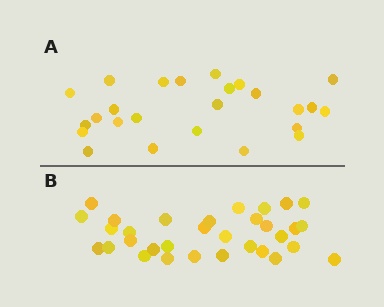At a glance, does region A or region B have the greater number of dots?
Region B (the bottom region) has more dots.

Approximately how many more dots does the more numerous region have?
Region B has roughly 8 or so more dots than region A.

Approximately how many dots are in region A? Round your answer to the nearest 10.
About 20 dots. (The exact count is 25, which rounds to 20.)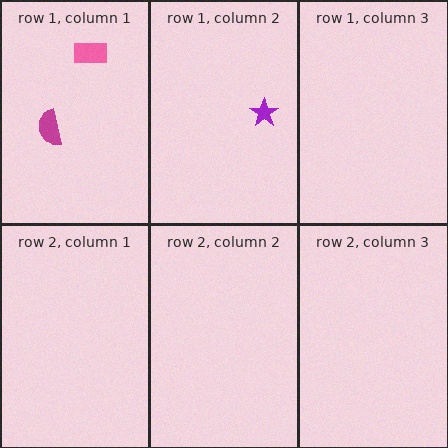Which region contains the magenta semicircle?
The row 1, column 1 region.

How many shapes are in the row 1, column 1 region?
2.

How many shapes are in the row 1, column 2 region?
1.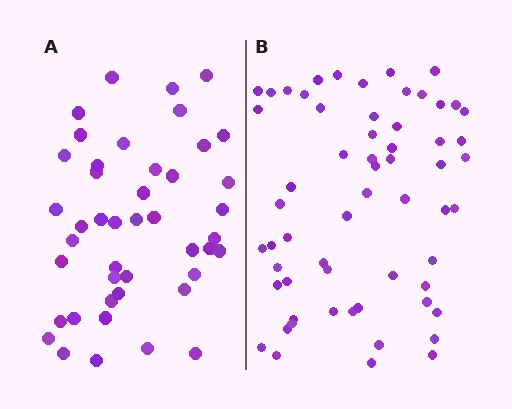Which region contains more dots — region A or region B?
Region B (the right region) has more dots.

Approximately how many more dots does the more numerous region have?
Region B has approximately 15 more dots than region A.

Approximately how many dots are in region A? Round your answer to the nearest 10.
About 40 dots. (The exact count is 44, which rounds to 40.)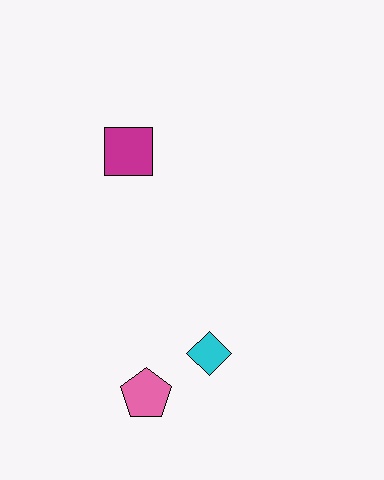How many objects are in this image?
There are 3 objects.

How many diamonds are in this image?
There is 1 diamond.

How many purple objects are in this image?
There are no purple objects.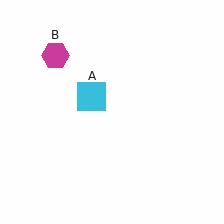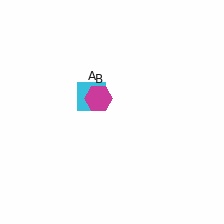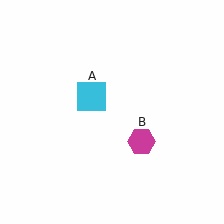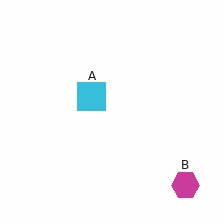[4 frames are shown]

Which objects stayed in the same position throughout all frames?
Cyan square (object A) remained stationary.